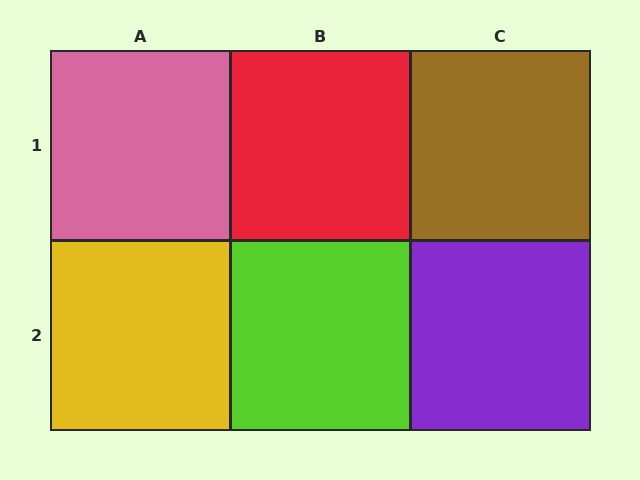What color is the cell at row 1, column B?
Red.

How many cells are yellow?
1 cell is yellow.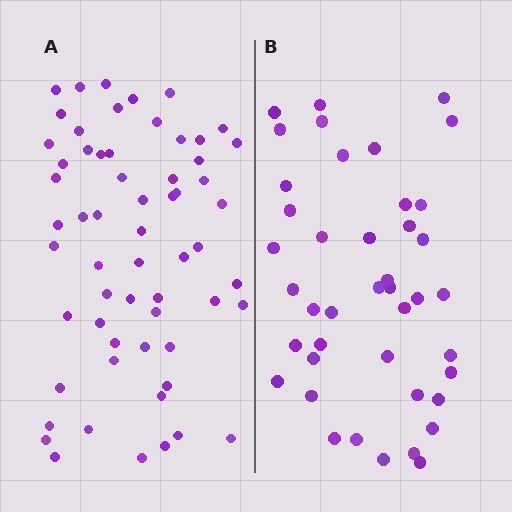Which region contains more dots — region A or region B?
Region A (the left region) has more dots.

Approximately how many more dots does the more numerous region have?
Region A has approximately 20 more dots than region B.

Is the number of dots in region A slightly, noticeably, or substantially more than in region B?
Region A has noticeably more, but not dramatically so. The ratio is roughly 1.4 to 1.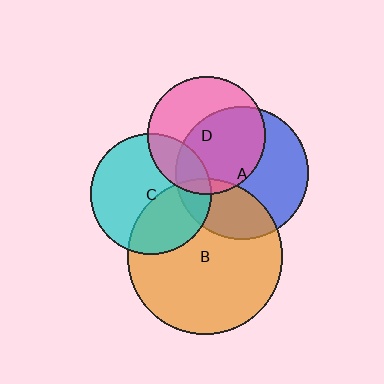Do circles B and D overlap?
Yes.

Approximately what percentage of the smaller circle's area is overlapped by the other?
Approximately 5%.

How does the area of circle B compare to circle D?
Approximately 1.7 times.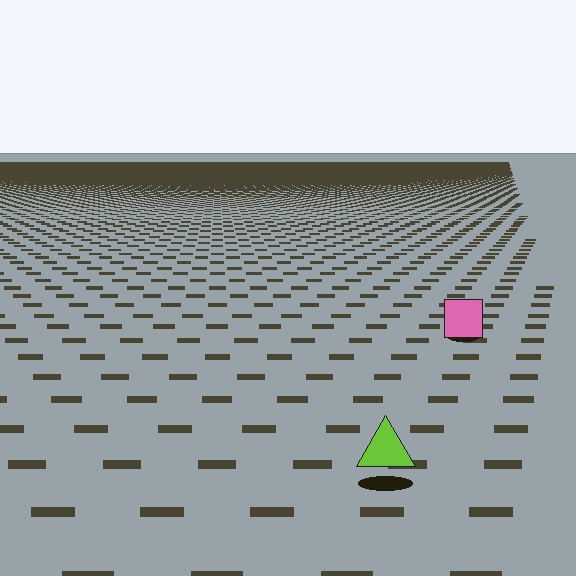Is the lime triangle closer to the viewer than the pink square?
Yes. The lime triangle is closer — you can tell from the texture gradient: the ground texture is coarser near it.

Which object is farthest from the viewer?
The pink square is farthest from the viewer. It appears smaller and the ground texture around it is denser.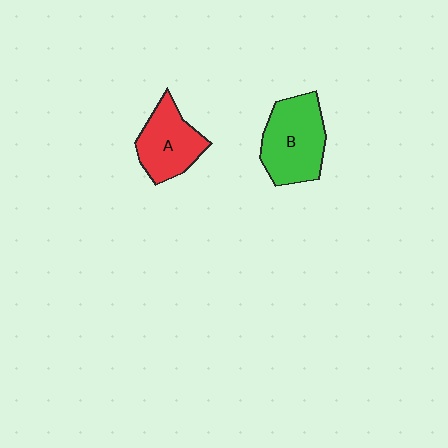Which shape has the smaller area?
Shape A (red).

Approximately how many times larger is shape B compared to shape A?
Approximately 1.2 times.